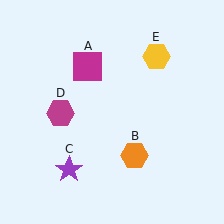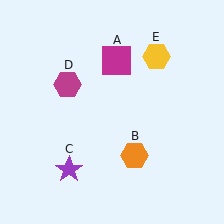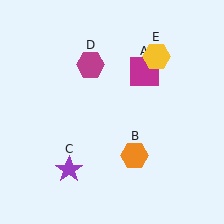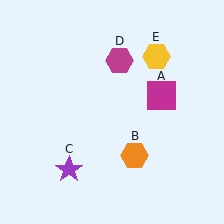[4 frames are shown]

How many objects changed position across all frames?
2 objects changed position: magenta square (object A), magenta hexagon (object D).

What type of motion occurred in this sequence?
The magenta square (object A), magenta hexagon (object D) rotated clockwise around the center of the scene.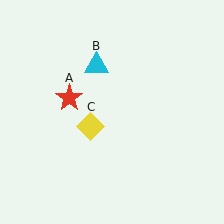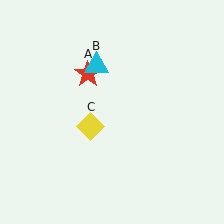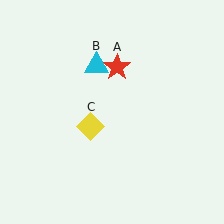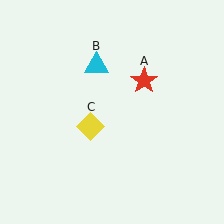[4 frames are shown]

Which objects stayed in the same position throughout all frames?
Cyan triangle (object B) and yellow diamond (object C) remained stationary.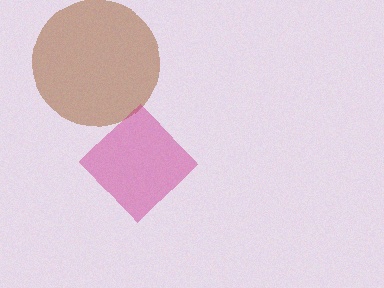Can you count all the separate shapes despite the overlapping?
Yes, there are 2 separate shapes.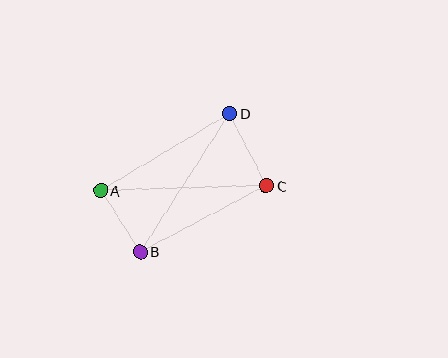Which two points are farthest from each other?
Points A and C are farthest from each other.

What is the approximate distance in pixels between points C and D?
The distance between C and D is approximately 81 pixels.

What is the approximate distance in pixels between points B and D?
The distance between B and D is approximately 164 pixels.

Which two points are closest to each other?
Points A and B are closest to each other.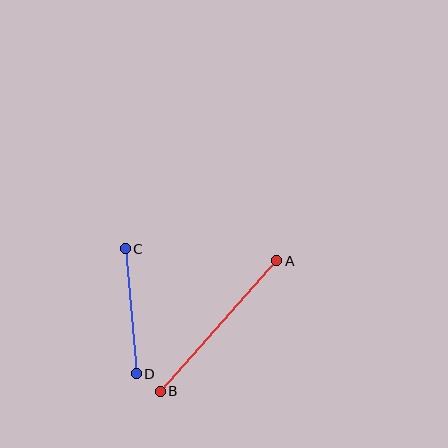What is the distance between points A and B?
The distance is approximately 175 pixels.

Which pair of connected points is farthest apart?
Points A and B are farthest apart.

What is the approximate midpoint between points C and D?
The midpoint is at approximately (131, 311) pixels.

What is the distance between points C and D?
The distance is approximately 126 pixels.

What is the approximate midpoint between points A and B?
The midpoint is at approximately (218, 326) pixels.